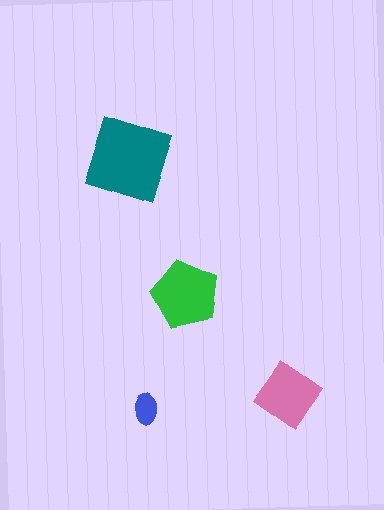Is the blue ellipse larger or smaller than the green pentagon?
Smaller.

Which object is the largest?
The teal diamond.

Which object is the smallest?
The blue ellipse.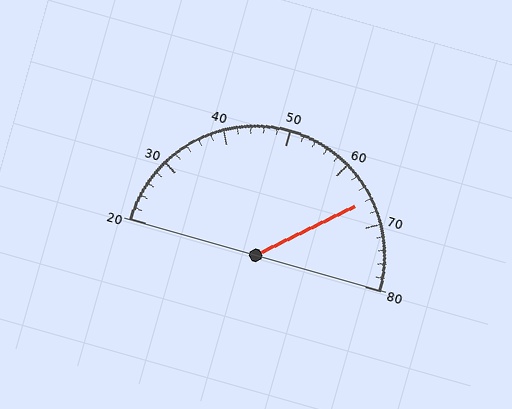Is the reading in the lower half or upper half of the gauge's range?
The reading is in the upper half of the range (20 to 80).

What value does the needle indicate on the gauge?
The needle indicates approximately 66.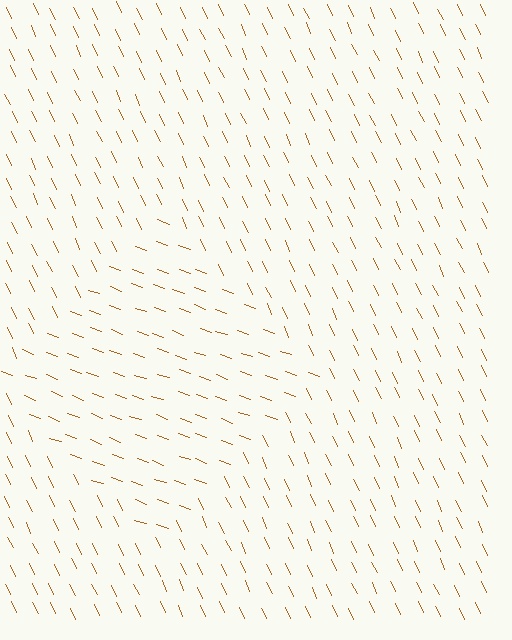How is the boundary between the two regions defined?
The boundary is defined purely by a change in line orientation (approximately 45 degrees difference). All lines are the same color and thickness.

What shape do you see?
I see a diamond.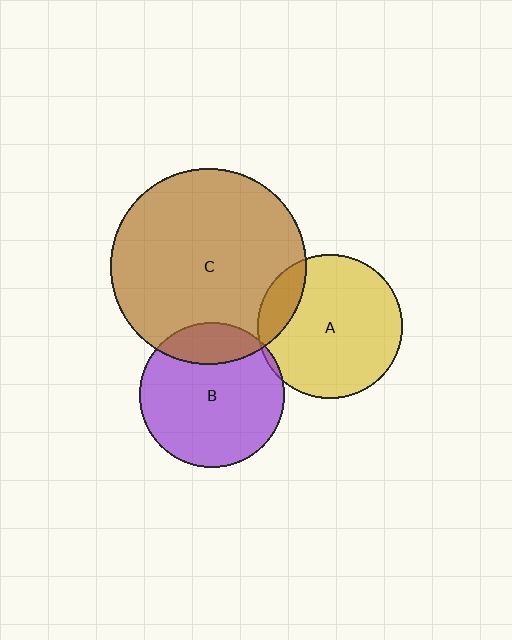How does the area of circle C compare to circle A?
Approximately 1.8 times.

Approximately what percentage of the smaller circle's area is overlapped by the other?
Approximately 5%.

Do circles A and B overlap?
Yes.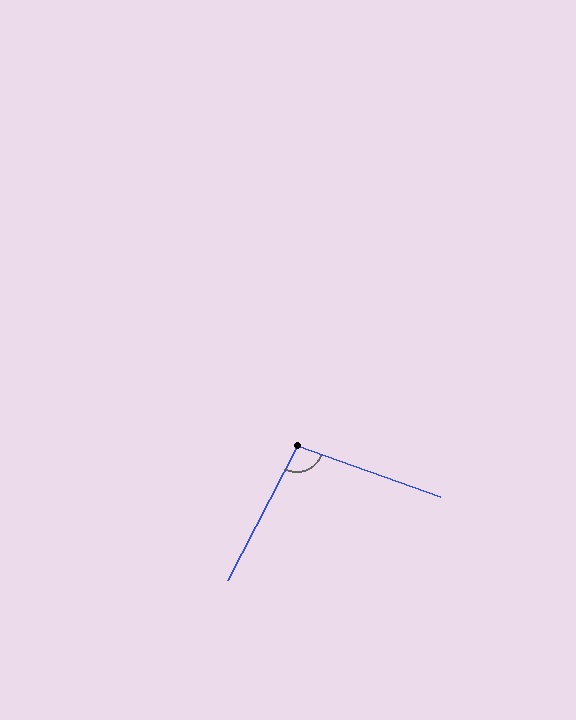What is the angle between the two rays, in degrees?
Approximately 98 degrees.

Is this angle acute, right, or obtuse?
It is obtuse.